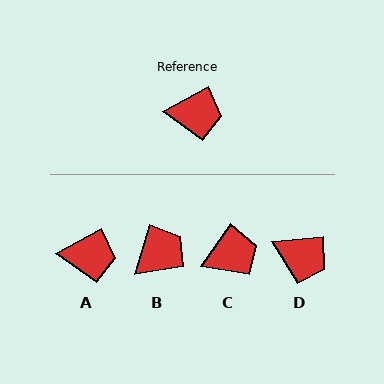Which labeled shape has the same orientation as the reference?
A.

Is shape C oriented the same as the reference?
No, it is off by about 27 degrees.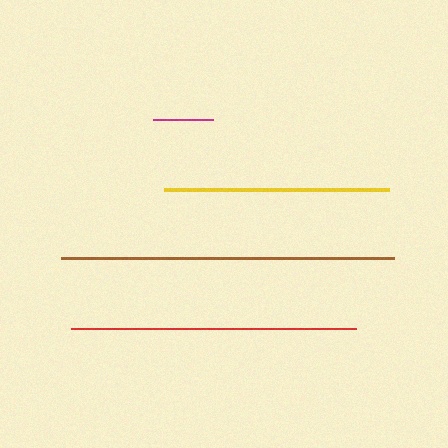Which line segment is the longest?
The brown line is the longest at approximately 333 pixels.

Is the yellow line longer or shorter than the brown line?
The brown line is longer than the yellow line.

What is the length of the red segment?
The red segment is approximately 285 pixels long.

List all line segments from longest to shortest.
From longest to shortest: brown, red, yellow, magenta.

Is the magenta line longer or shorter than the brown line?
The brown line is longer than the magenta line.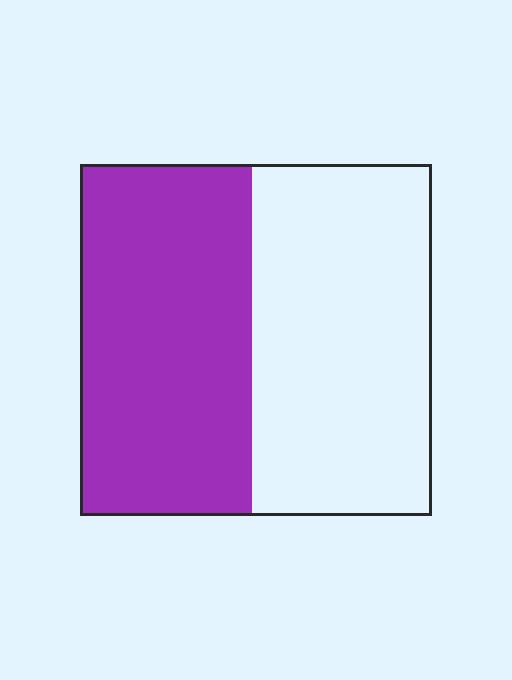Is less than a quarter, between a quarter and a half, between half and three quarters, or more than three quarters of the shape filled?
Between a quarter and a half.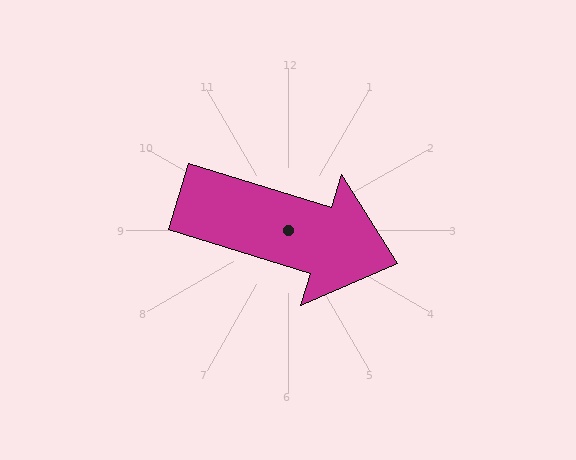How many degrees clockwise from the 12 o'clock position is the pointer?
Approximately 107 degrees.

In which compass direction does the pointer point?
East.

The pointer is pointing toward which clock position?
Roughly 4 o'clock.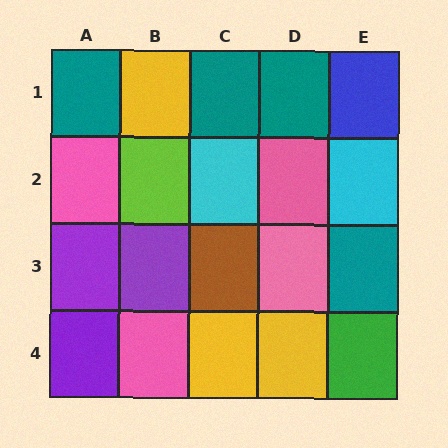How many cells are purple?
3 cells are purple.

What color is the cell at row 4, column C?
Yellow.